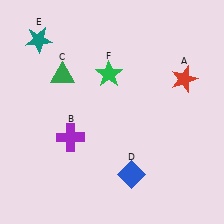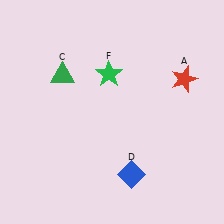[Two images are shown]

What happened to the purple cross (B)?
The purple cross (B) was removed in Image 2. It was in the bottom-left area of Image 1.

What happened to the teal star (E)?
The teal star (E) was removed in Image 2. It was in the top-left area of Image 1.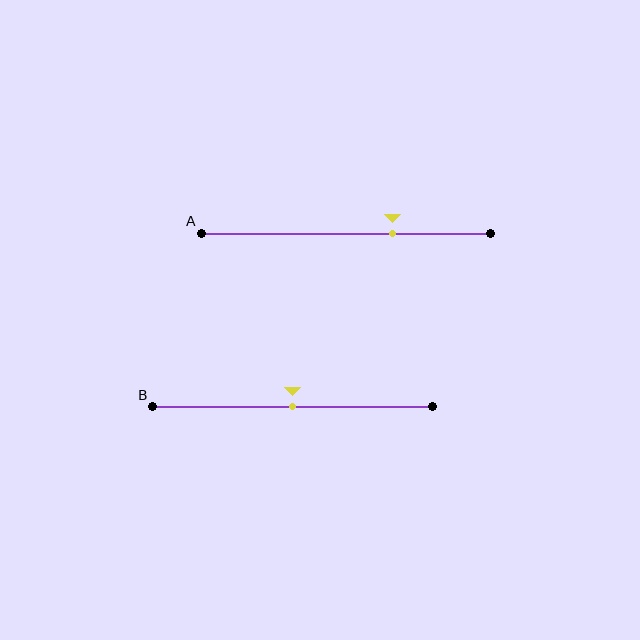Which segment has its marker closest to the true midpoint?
Segment B has its marker closest to the true midpoint.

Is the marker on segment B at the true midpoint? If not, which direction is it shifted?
Yes, the marker on segment B is at the true midpoint.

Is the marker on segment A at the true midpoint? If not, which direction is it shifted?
No, the marker on segment A is shifted to the right by about 16% of the segment length.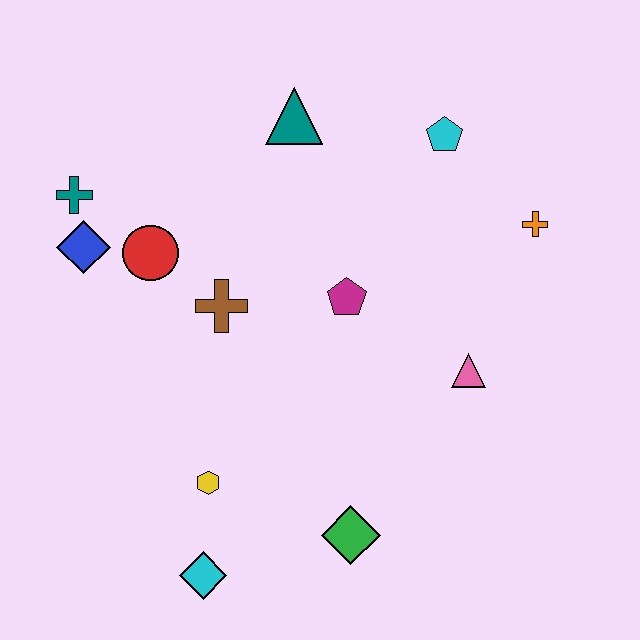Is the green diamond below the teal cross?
Yes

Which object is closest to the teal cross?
The blue diamond is closest to the teal cross.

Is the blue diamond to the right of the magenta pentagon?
No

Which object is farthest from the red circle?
The orange cross is farthest from the red circle.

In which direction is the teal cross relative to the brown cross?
The teal cross is to the left of the brown cross.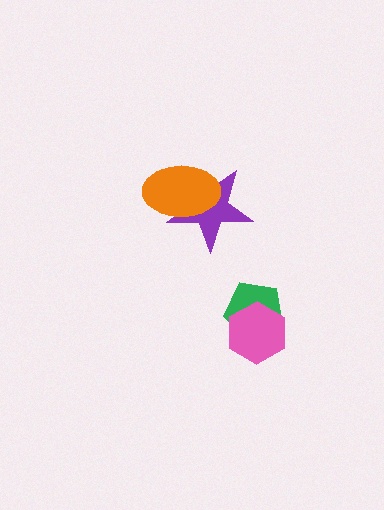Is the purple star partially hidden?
Yes, it is partially covered by another shape.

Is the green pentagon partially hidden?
Yes, it is partially covered by another shape.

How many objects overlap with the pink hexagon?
1 object overlaps with the pink hexagon.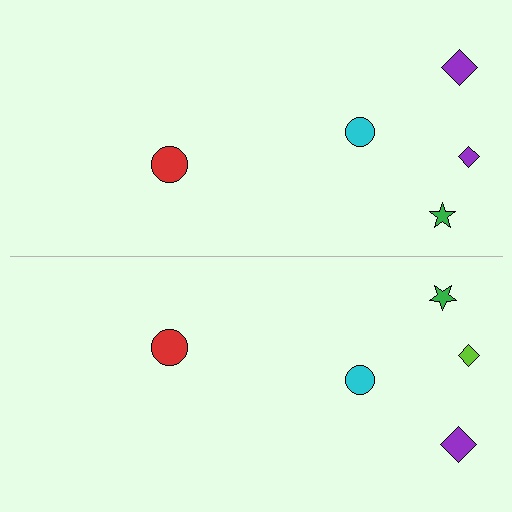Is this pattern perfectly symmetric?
No, the pattern is not perfectly symmetric. The lime diamond on the bottom side breaks the symmetry — its mirror counterpart is purple.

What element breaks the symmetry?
The lime diamond on the bottom side breaks the symmetry — its mirror counterpart is purple.